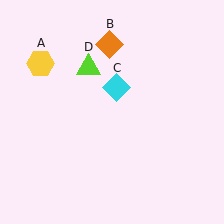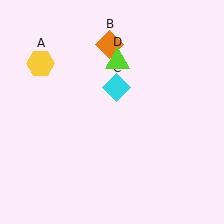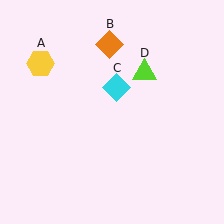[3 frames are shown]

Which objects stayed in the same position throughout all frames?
Yellow hexagon (object A) and orange diamond (object B) and cyan diamond (object C) remained stationary.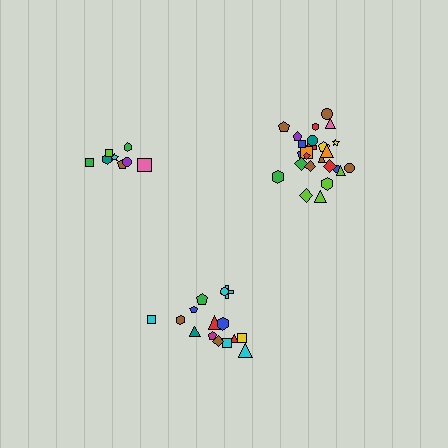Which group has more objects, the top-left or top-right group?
The top-right group.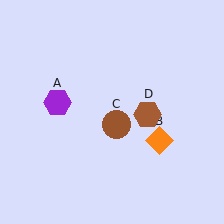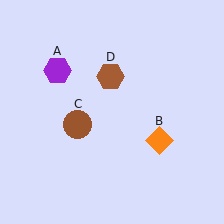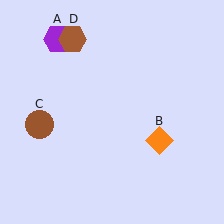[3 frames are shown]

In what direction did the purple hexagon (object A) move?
The purple hexagon (object A) moved up.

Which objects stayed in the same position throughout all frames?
Orange diamond (object B) remained stationary.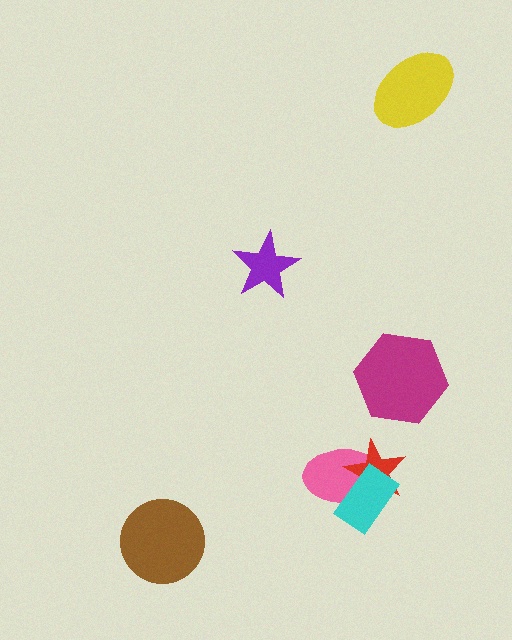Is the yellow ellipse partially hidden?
No, no other shape covers it.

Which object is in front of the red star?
The cyan rectangle is in front of the red star.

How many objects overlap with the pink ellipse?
2 objects overlap with the pink ellipse.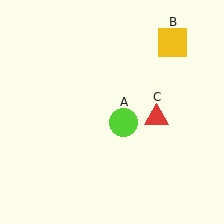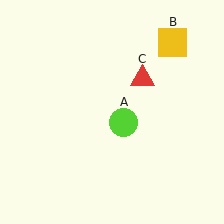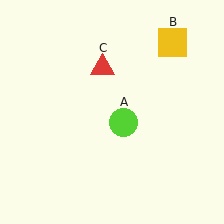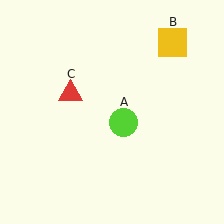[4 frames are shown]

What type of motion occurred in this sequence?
The red triangle (object C) rotated counterclockwise around the center of the scene.